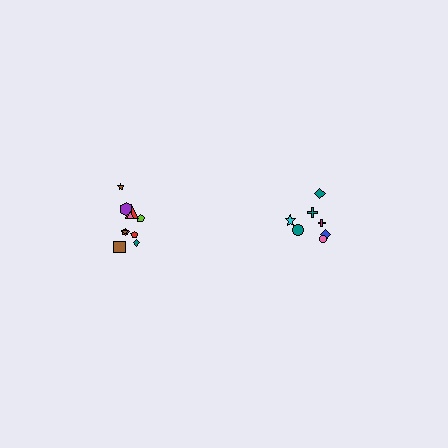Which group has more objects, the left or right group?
The left group.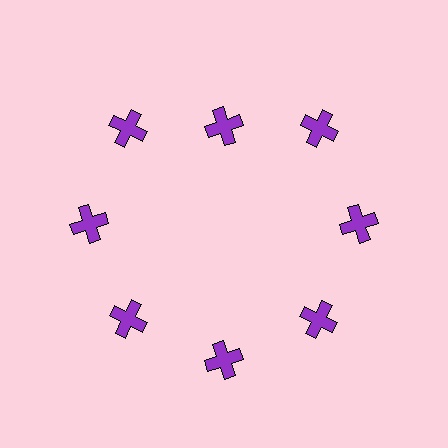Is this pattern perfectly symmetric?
No. The 8 purple crosses are arranged in a ring, but one element near the 12 o'clock position is pulled inward toward the center, breaking the 8-fold rotational symmetry.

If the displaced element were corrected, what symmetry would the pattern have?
It would have 8-fold rotational symmetry — the pattern would map onto itself every 45 degrees.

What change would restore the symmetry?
The symmetry would be restored by moving it outward, back onto the ring so that all 8 crosses sit at equal angles and equal distance from the center.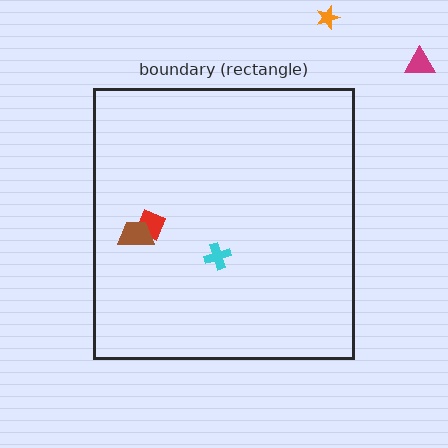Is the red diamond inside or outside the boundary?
Inside.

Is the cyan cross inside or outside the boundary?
Inside.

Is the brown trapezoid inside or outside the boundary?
Inside.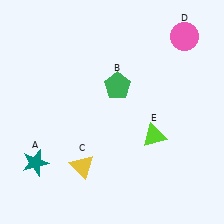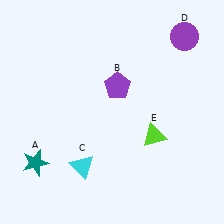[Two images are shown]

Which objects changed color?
B changed from green to purple. C changed from yellow to cyan. D changed from pink to purple.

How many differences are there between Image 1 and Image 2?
There are 3 differences between the two images.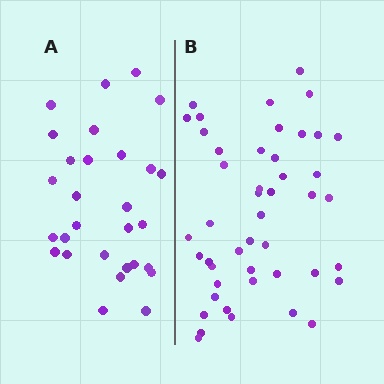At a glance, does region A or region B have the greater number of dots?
Region B (the right region) has more dots.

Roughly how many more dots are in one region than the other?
Region B has approximately 15 more dots than region A.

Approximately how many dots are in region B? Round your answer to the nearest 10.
About 50 dots. (The exact count is 46, which rounds to 50.)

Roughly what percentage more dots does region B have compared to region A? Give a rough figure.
About 60% more.